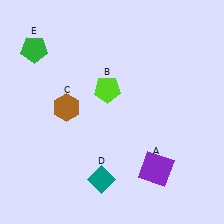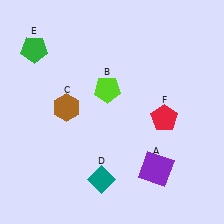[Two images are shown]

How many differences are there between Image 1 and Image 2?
There is 1 difference between the two images.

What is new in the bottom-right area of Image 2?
A red pentagon (F) was added in the bottom-right area of Image 2.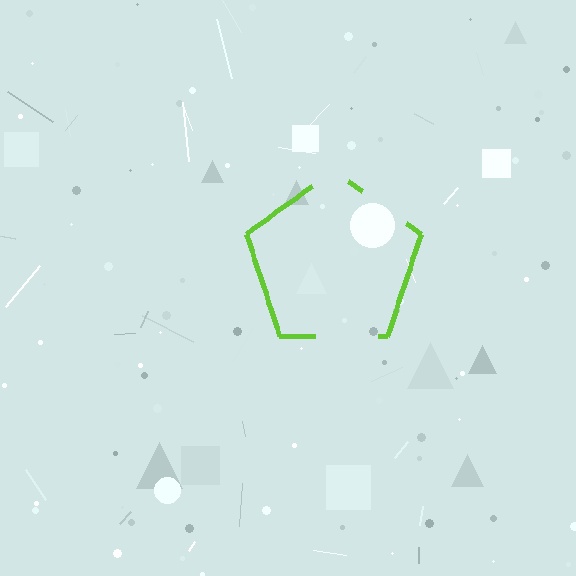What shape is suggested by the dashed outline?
The dashed outline suggests a pentagon.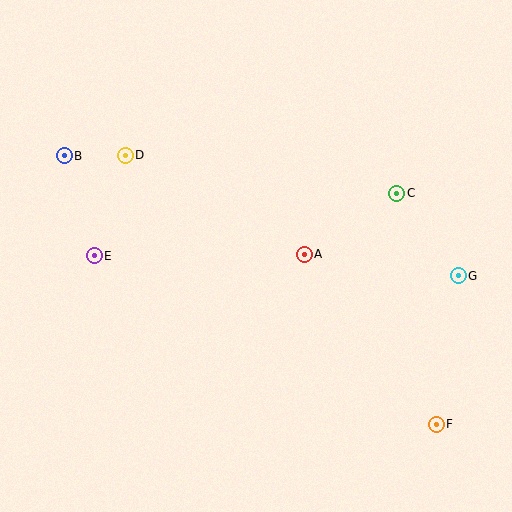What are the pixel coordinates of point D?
Point D is at (125, 155).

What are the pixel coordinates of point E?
Point E is at (94, 256).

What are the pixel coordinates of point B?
Point B is at (64, 156).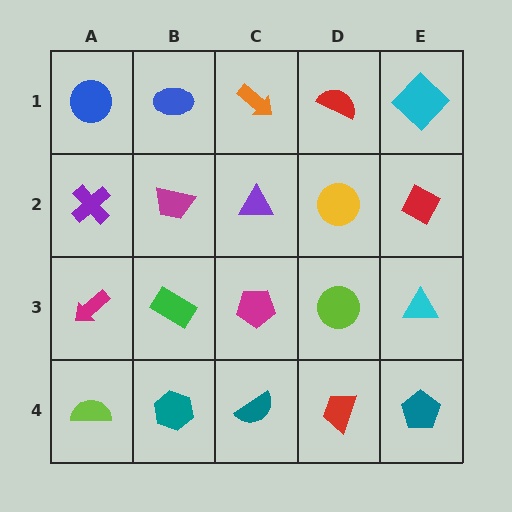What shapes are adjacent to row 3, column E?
A red diamond (row 2, column E), a teal pentagon (row 4, column E), a lime circle (row 3, column D).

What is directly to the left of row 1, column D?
An orange arrow.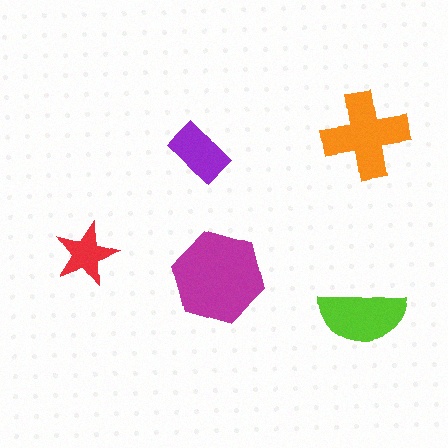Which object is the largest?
The magenta hexagon.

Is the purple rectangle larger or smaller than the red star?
Larger.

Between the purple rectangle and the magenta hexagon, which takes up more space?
The magenta hexagon.